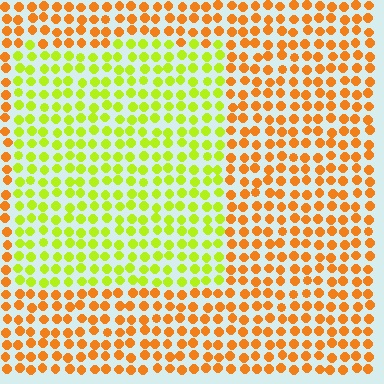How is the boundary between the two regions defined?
The boundary is defined purely by a slight shift in hue (about 49 degrees). Spacing, size, and orientation are identical on both sides.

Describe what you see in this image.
The image is filled with small orange elements in a uniform arrangement. A rectangle-shaped region is visible where the elements are tinted to a slightly different hue, forming a subtle color boundary.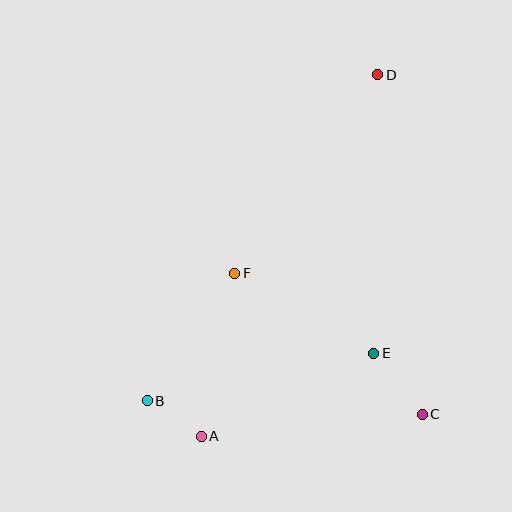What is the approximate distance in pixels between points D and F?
The distance between D and F is approximately 245 pixels.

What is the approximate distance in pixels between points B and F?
The distance between B and F is approximately 155 pixels.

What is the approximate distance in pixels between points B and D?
The distance between B and D is approximately 400 pixels.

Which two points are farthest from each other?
Points A and D are farthest from each other.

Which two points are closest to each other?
Points A and B are closest to each other.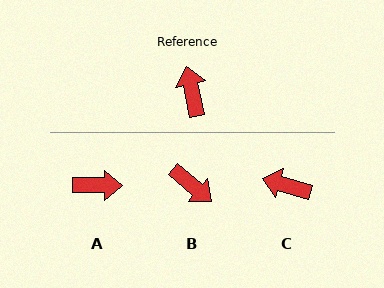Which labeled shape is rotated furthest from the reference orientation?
B, about 143 degrees away.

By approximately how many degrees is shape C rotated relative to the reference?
Approximately 61 degrees counter-clockwise.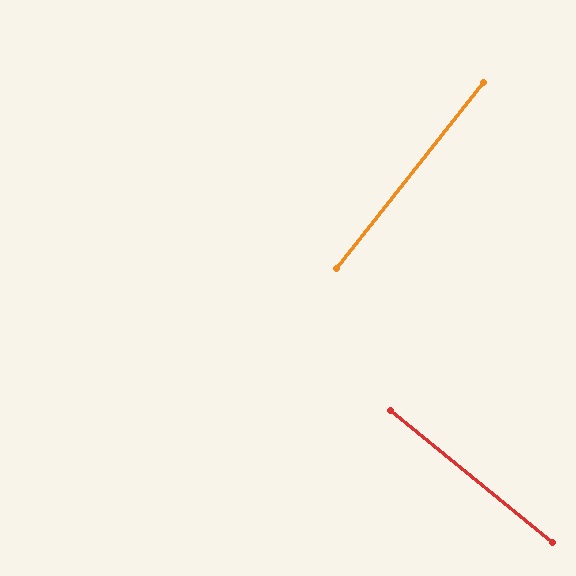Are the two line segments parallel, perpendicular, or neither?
Perpendicular — they meet at approximately 89°.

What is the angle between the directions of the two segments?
Approximately 89 degrees.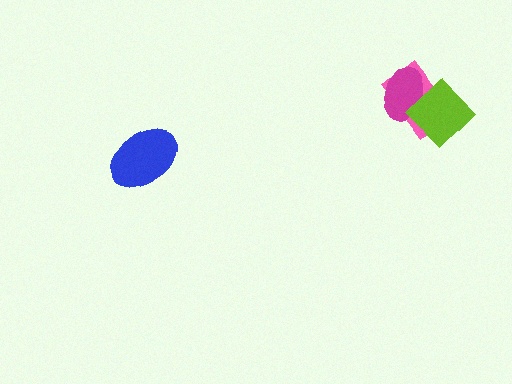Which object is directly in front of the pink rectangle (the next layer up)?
The magenta ellipse is directly in front of the pink rectangle.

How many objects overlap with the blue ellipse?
0 objects overlap with the blue ellipse.